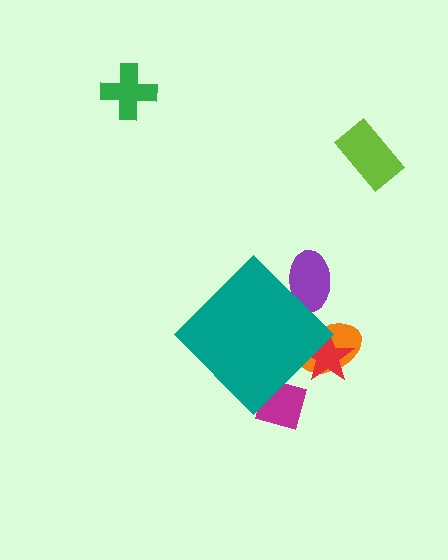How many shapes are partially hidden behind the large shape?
4 shapes are partially hidden.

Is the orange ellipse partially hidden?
Yes, the orange ellipse is partially hidden behind the teal diamond.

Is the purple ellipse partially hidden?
Yes, the purple ellipse is partially hidden behind the teal diamond.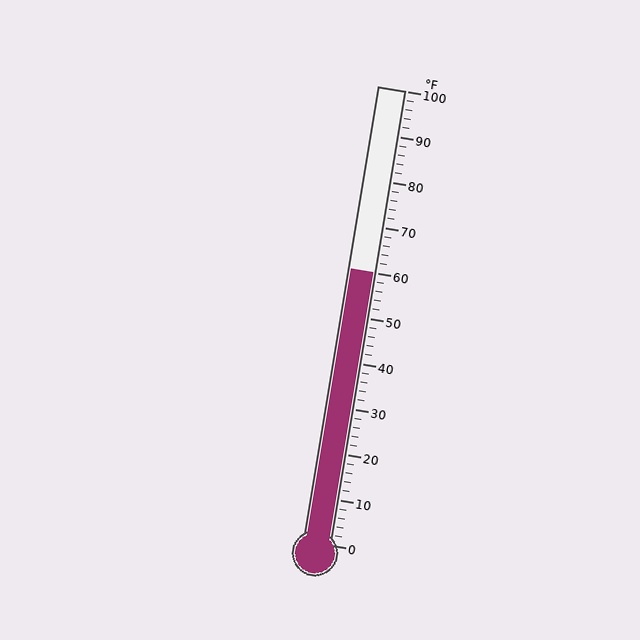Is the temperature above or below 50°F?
The temperature is above 50°F.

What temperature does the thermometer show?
The thermometer shows approximately 60°F.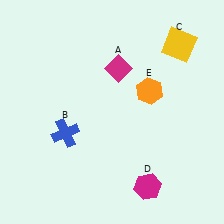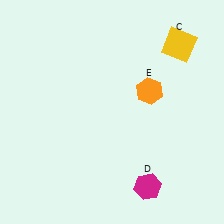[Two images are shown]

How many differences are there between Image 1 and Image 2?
There are 2 differences between the two images.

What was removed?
The magenta diamond (A), the blue cross (B) were removed in Image 2.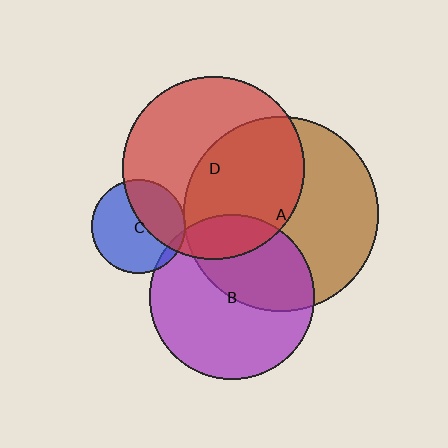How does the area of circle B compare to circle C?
Approximately 3.1 times.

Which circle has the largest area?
Circle A (brown).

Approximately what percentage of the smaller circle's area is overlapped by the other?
Approximately 40%.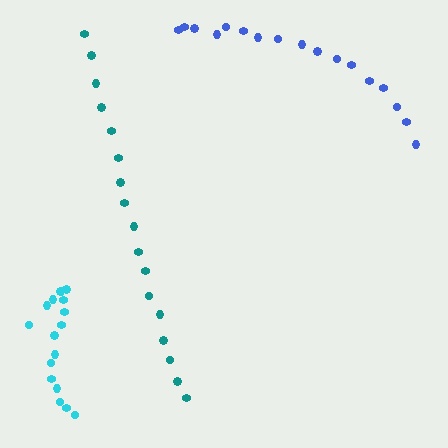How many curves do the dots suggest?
There are 3 distinct paths.